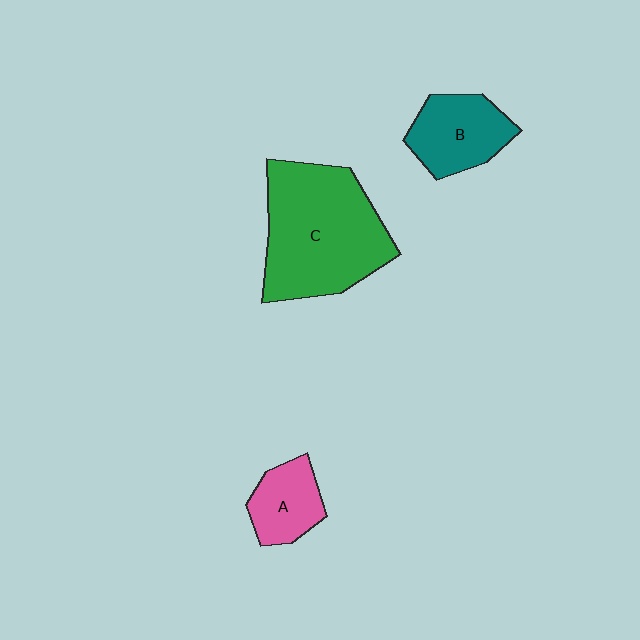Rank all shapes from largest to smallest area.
From largest to smallest: C (green), B (teal), A (pink).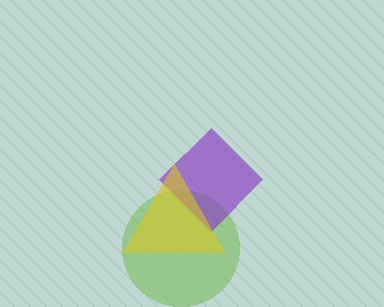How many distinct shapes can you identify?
There are 3 distinct shapes: a lime circle, a purple diamond, a yellow triangle.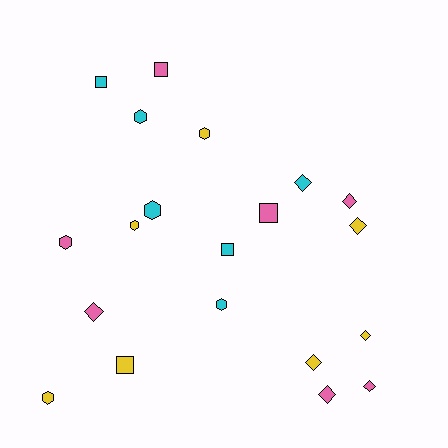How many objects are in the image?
There are 20 objects.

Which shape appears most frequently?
Diamond, with 8 objects.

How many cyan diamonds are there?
There is 1 cyan diamond.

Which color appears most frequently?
Pink, with 7 objects.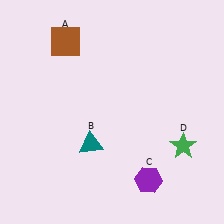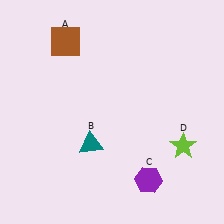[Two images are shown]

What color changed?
The star (D) changed from green in Image 1 to lime in Image 2.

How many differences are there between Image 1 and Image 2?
There is 1 difference between the two images.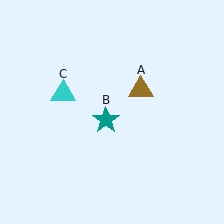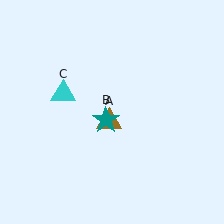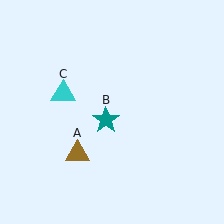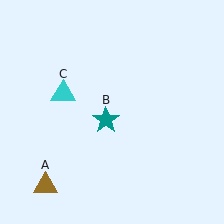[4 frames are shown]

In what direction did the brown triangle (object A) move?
The brown triangle (object A) moved down and to the left.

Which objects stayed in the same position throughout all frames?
Teal star (object B) and cyan triangle (object C) remained stationary.